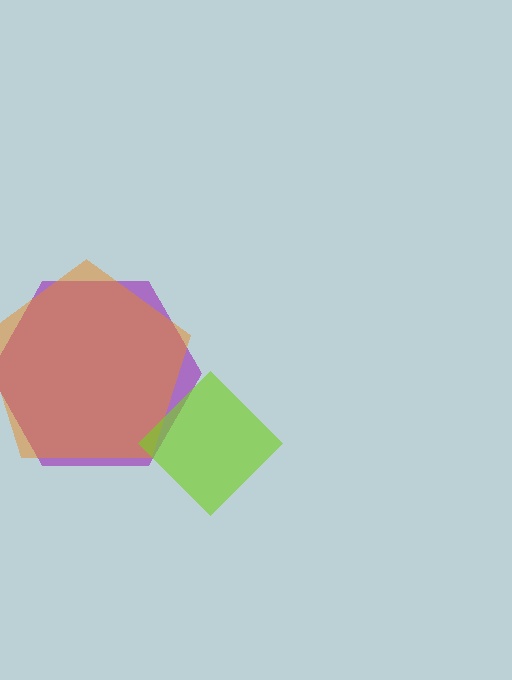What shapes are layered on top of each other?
The layered shapes are: a purple hexagon, an orange pentagon, a lime diamond.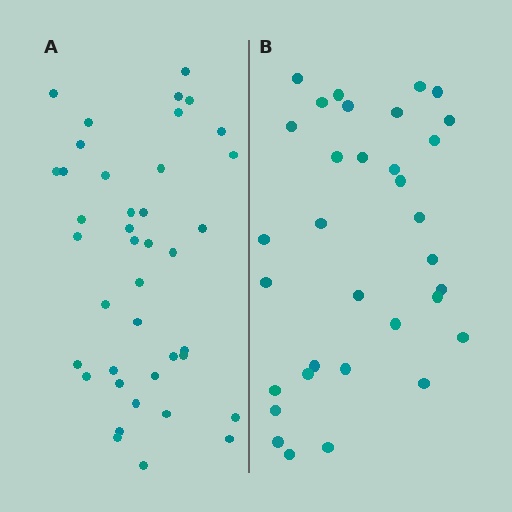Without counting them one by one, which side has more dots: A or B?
Region A (the left region) has more dots.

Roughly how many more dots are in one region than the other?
Region A has roughly 8 or so more dots than region B.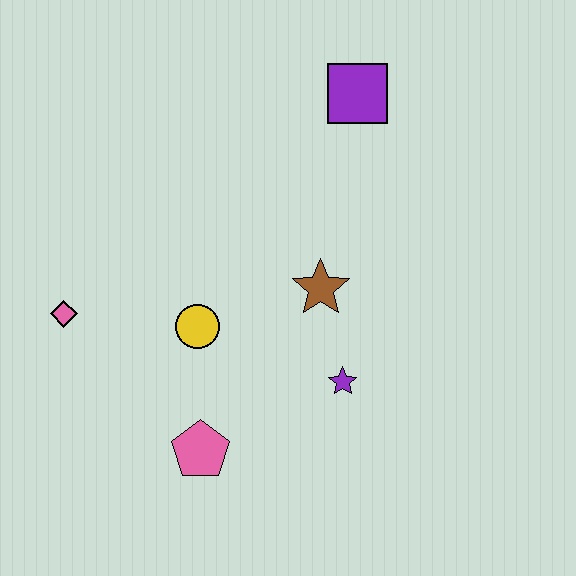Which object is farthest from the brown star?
The pink diamond is farthest from the brown star.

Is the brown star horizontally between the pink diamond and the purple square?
Yes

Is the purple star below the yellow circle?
Yes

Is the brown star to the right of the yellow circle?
Yes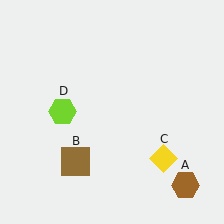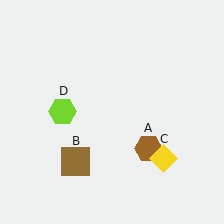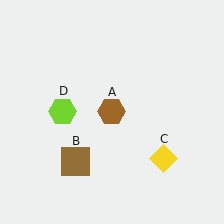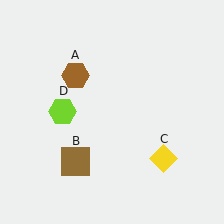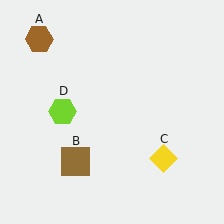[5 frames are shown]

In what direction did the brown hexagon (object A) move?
The brown hexagon (object A) moved up and to the left.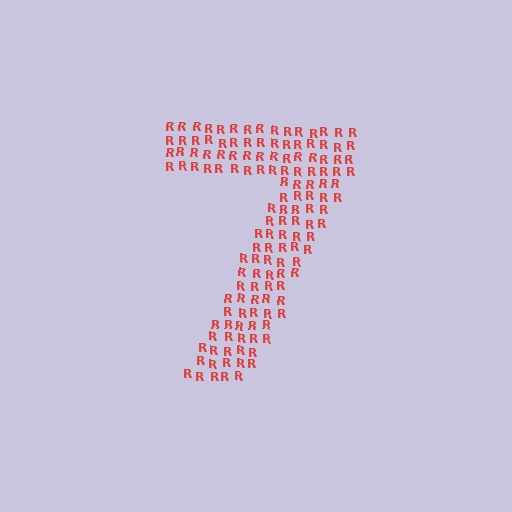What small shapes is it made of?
It is made of small letter R's.